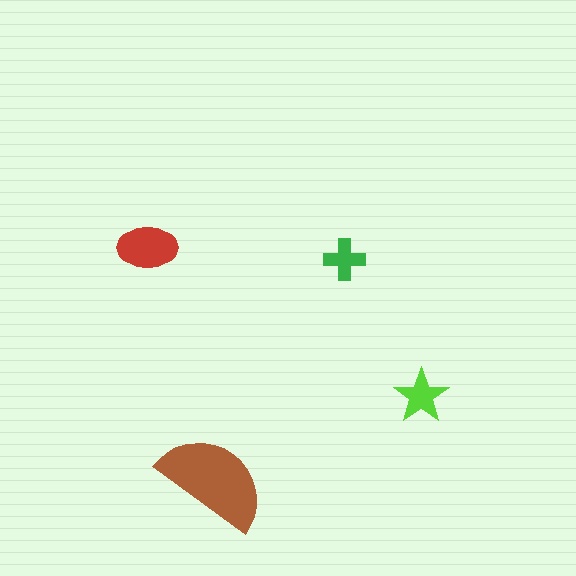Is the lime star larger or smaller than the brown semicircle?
Smaller.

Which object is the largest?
The brown semicircle.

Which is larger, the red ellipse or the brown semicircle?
The brown semicircle.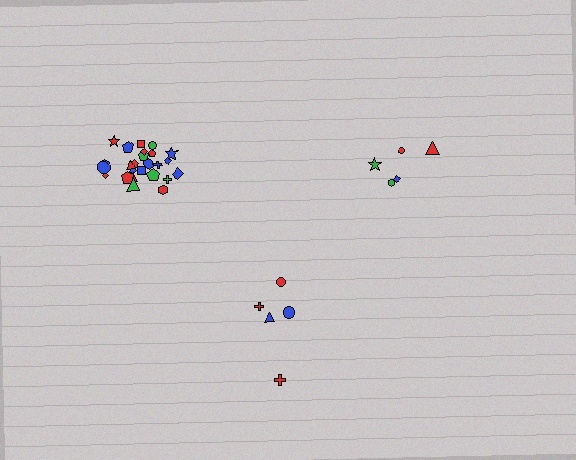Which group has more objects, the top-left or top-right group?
The top-left group.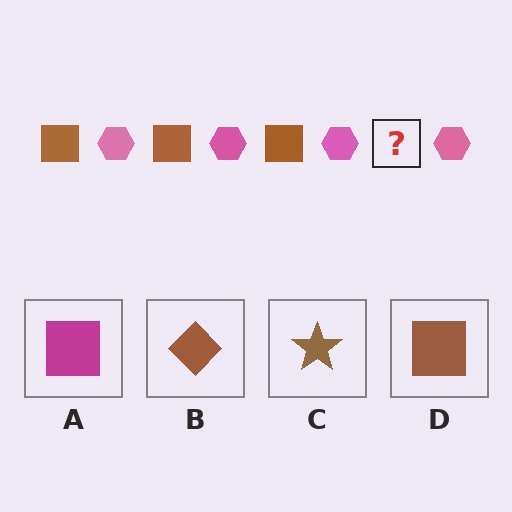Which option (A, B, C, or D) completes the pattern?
D.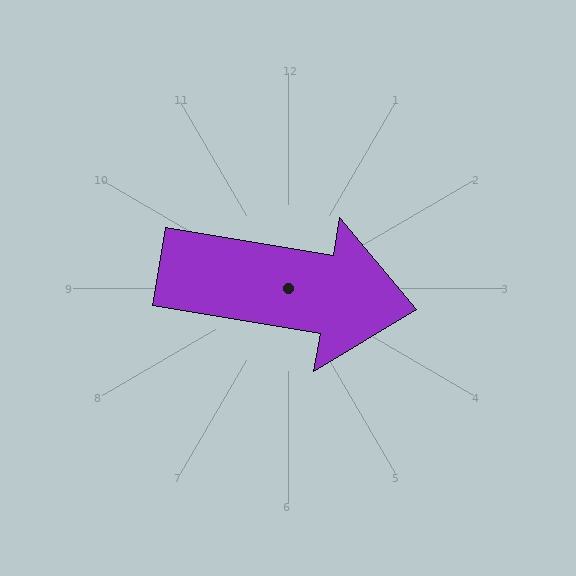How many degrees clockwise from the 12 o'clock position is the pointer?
Approximately 99 degrees.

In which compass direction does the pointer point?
East.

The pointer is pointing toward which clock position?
Roughly 3 o'clock.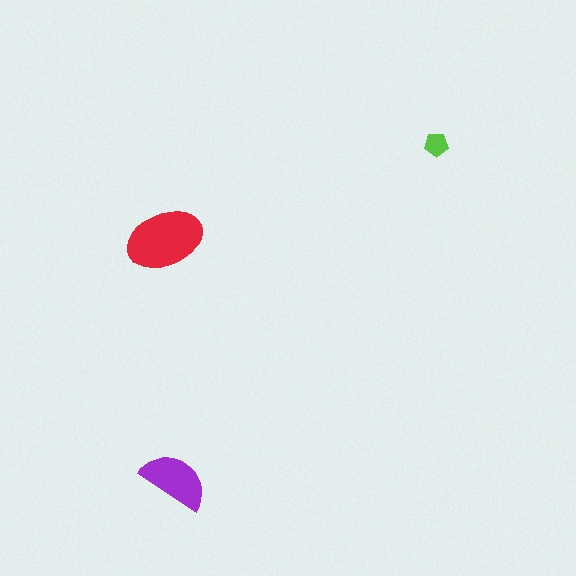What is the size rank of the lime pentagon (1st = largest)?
3rd.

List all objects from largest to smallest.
The red ellipse, the purple semicircle, the lime pentagon.